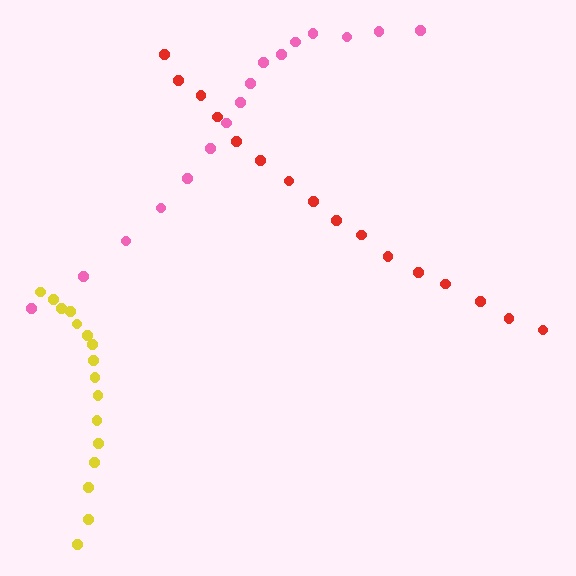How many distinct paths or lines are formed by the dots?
There are 3 distinct paths.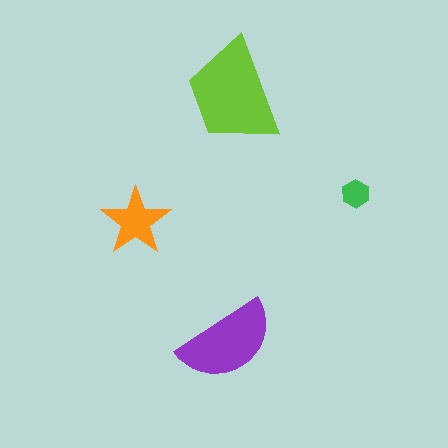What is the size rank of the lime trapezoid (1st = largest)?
1st.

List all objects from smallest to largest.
The green hexagon, the orange star, the purple semicircle, the lime trapezoid.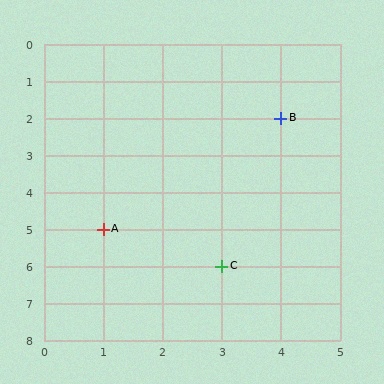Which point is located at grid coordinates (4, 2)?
Point B is at (4, 2).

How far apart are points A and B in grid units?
Points A and B are 3 columns and 3 rows apart (about 4.2 grid units diagonally).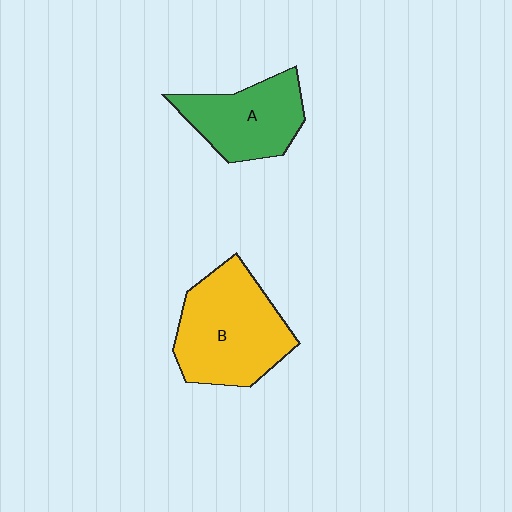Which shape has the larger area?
Shape B (yellow).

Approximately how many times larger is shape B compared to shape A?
Approximately 1.4 times.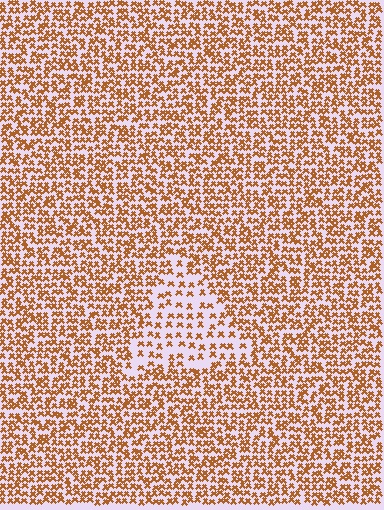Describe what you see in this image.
The image contains small brown elements arranged at two different densities. A triangle-shaped region is visible where the elements are less densely packed than the surrounding area.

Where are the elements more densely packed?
The elements are more densely packed outside the triangle boundary.